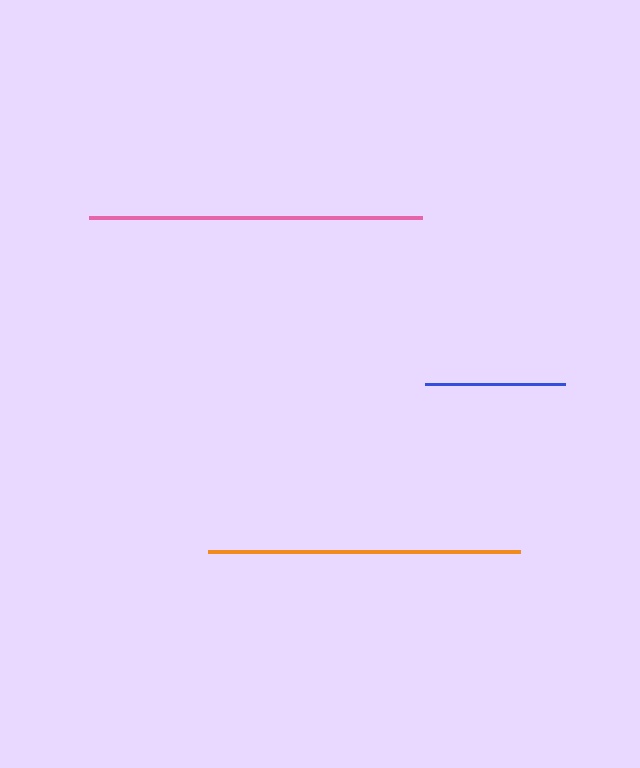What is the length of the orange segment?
The orange segment is approximately 312 pixels long.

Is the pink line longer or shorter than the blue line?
The pink line is longer than the blue line.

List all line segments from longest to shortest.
From longest to shortest: pink, orange, blue.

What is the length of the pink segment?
The pink segment is approximately 332 pixels long.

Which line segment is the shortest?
The blue line is the shortest at approximately 140 pixels.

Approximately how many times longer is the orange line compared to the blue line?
The orange line is approximately 2.2 times the length of the blue line.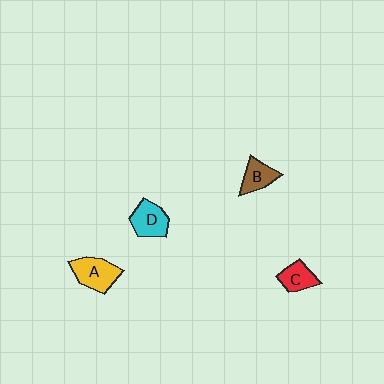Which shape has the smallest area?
Shape C (red).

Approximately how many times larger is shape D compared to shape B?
Approximately 1.3 times.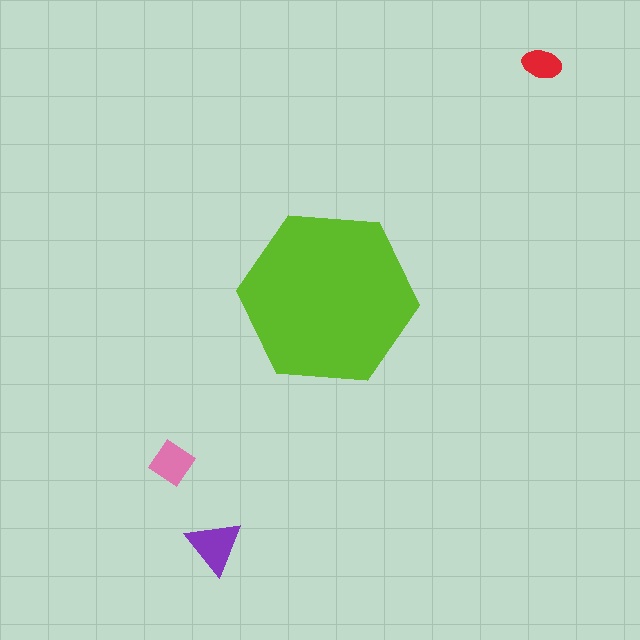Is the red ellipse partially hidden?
No, the red ellipse is fully visible.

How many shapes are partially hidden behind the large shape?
0 shapes are partially hidden.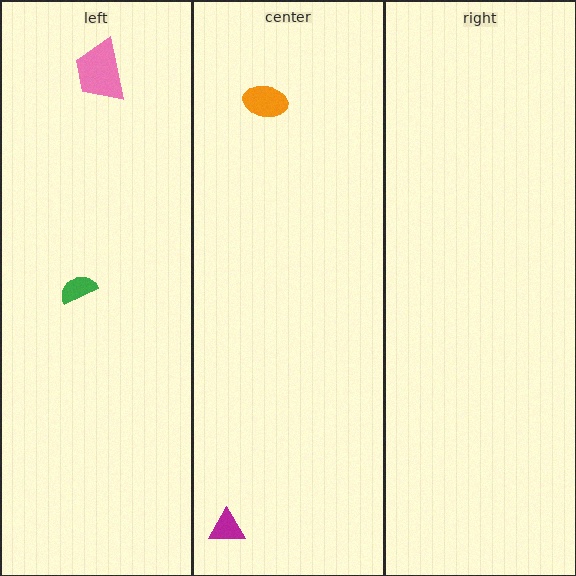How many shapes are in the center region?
2.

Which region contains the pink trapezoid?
The left region.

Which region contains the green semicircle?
The left region.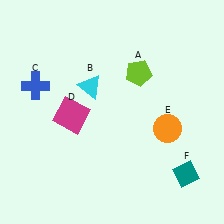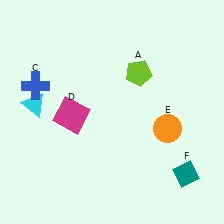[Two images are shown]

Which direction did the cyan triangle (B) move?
The cyan triangle (B) moved left.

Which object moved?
The cyan triangle (B) moved left.